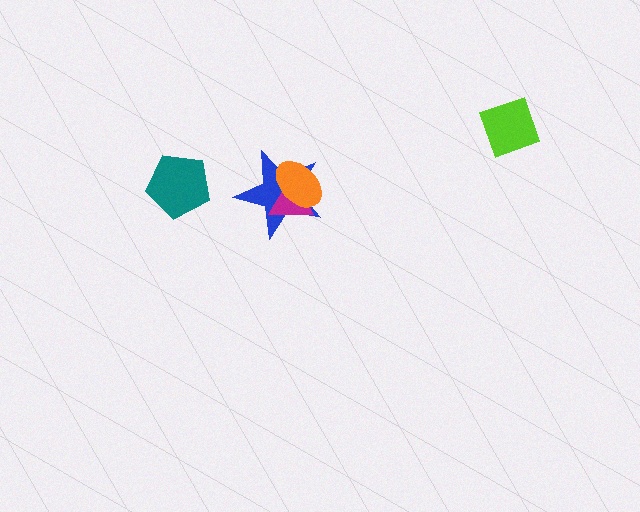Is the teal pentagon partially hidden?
No, no other shape covers it.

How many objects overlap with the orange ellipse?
2 objects overlap with the orange ellipse.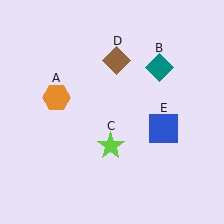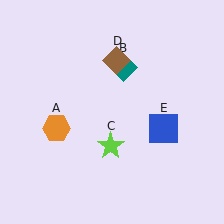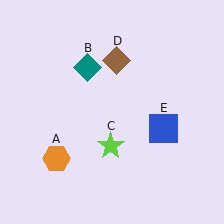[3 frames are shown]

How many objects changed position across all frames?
2 objects changed position: orange hexagon (object A), teal diamond (object B).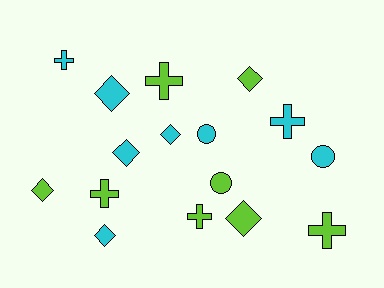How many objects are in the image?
There are 16 objects.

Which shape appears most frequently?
Diamond, with 7 objects.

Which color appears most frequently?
Lime, with 8 objects.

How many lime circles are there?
There is 1 lime circle.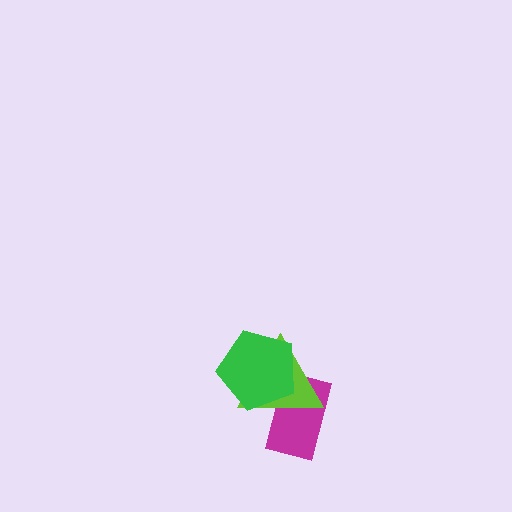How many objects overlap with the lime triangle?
2 objects overlap with the lime triangle.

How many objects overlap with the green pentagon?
2 objects overlap with the green pentagon.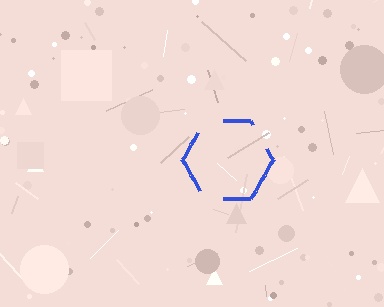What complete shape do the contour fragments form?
The contour fragments form a hexagon.